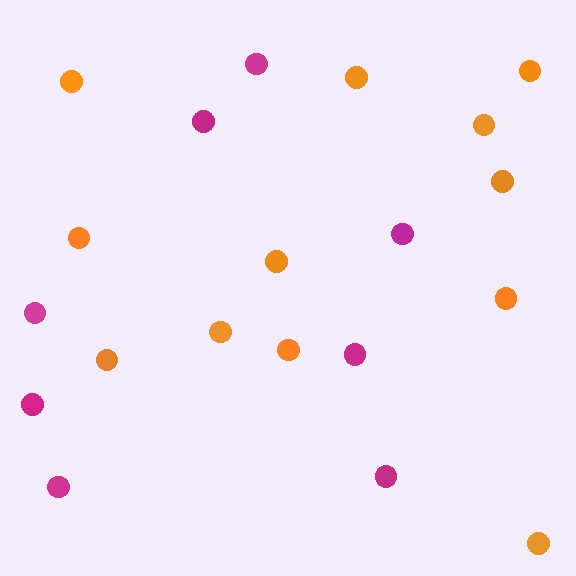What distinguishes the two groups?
There are 2 groups: one group of magenta circles (8) and one group of orange circles (12).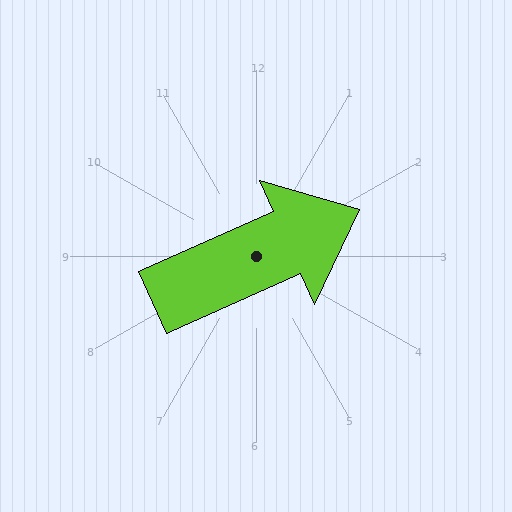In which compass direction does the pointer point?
Northeast.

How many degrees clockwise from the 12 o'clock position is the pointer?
Approximately 66 degrees.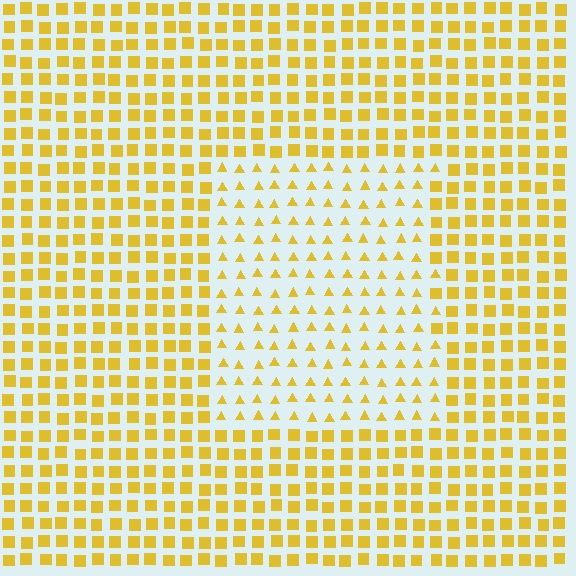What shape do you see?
I see a rectangle.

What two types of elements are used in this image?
The image uses triangles inside the rectangle region and squares outside it.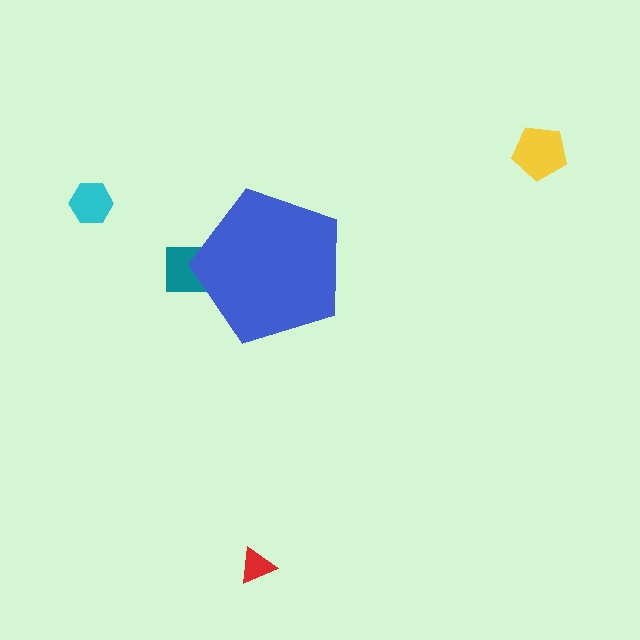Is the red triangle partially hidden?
No, the red triangle is fully visible.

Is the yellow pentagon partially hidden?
No, the yellow pentagon is fully visible.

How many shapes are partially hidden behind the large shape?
1 shape is partially hidden.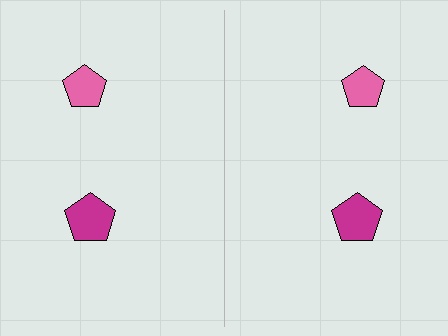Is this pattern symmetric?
Yes, this pattern has bilateral (reflection) symmetry.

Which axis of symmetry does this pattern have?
The pattern has a vertical axis of symmetry running through the center of the image.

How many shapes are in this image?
There are 4 shapes in this image.